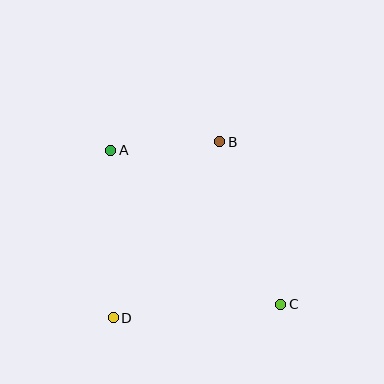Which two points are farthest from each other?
Points A and C are farthest from each other.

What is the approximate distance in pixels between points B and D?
The distance between B and D is approximately 205 pixels.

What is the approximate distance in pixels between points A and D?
The distance between A and D is approximately 168 pixels.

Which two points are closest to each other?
Points A and B are closest to each other.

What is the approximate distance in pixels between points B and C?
The distance between B and C is approximately 174 pixels.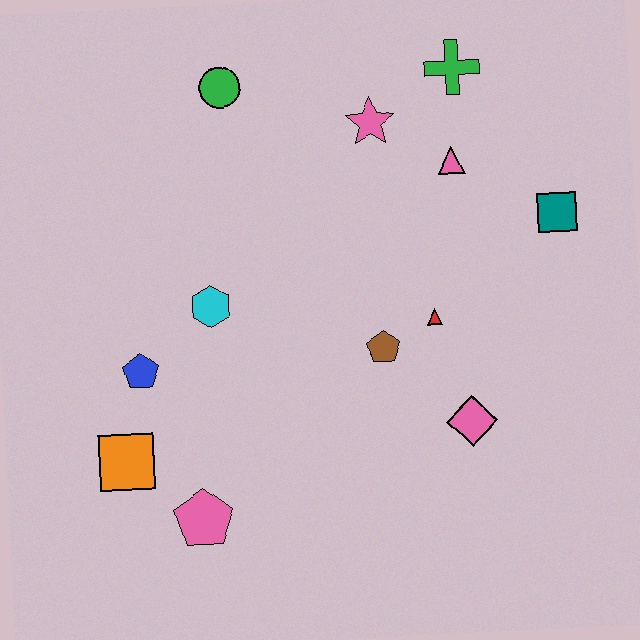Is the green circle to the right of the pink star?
No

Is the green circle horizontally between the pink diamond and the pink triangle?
No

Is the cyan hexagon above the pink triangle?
No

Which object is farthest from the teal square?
The orange square is farthest from the teal square.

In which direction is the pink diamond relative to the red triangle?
The pink diamond is below the red triangle.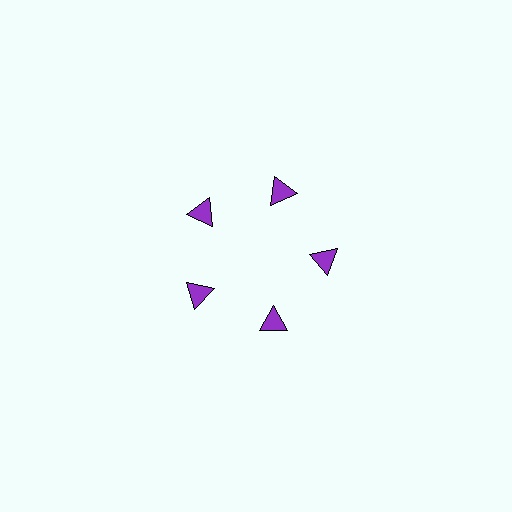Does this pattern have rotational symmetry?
Yes, this pattern has 5-fold rotational symmetry. It looks the same after rotating 72 degrees around the center.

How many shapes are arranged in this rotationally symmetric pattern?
There are 5 shapes, arranged in 5 groups of 1.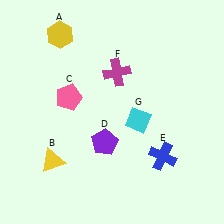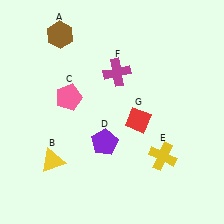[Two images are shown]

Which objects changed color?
A changed from yellow to brown. E changed from blue to yellow. G changed from cyan to red.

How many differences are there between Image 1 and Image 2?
There are 3 differences between the two images.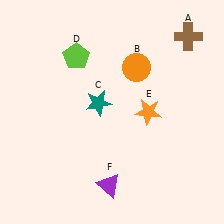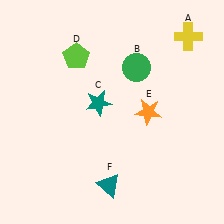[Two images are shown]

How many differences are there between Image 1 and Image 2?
There are 3 differences between the two images.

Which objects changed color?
A changed from brown to yellow. B changed from orange to green. F changed from purple to teal.